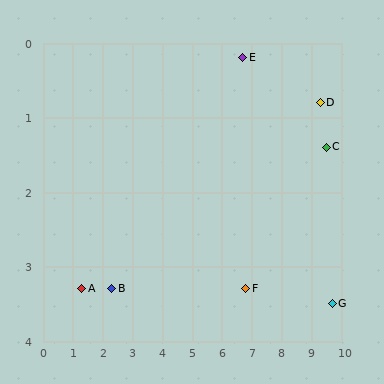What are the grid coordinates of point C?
Point C is at approximately (9.5, 1.4).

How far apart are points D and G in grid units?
Points D and G are about 2.7 grid units apart.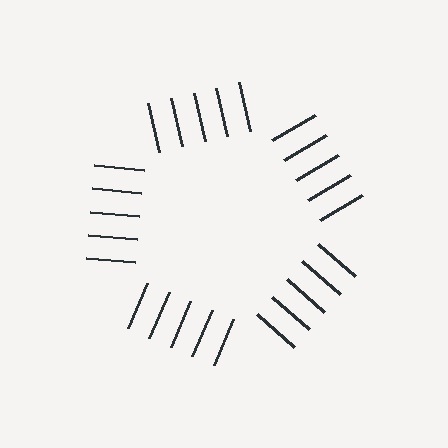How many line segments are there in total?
25 — 5 along each of the 5 edges.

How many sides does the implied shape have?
5 sides — the line-ends trace a pentagon.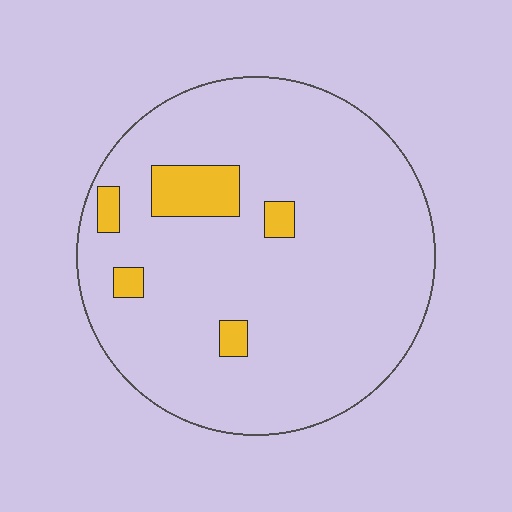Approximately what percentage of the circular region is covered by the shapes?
Approximately 10%.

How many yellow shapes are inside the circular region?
5.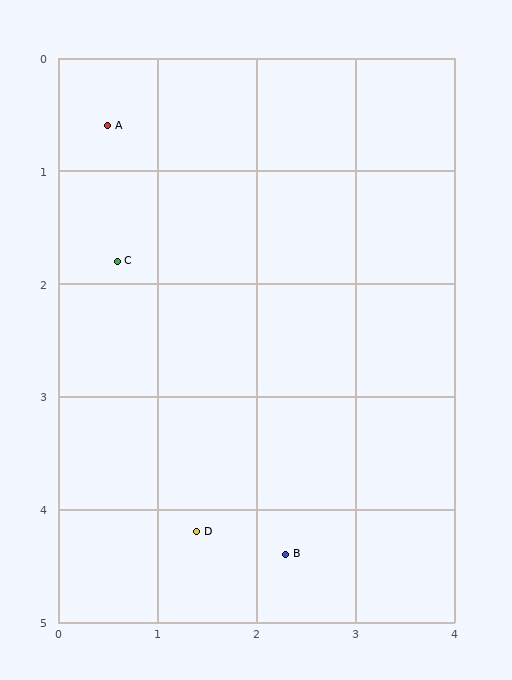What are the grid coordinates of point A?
Point A is at approximately (0.5, 0.6).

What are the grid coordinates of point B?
Point B is at approximately (2.3, 4.4).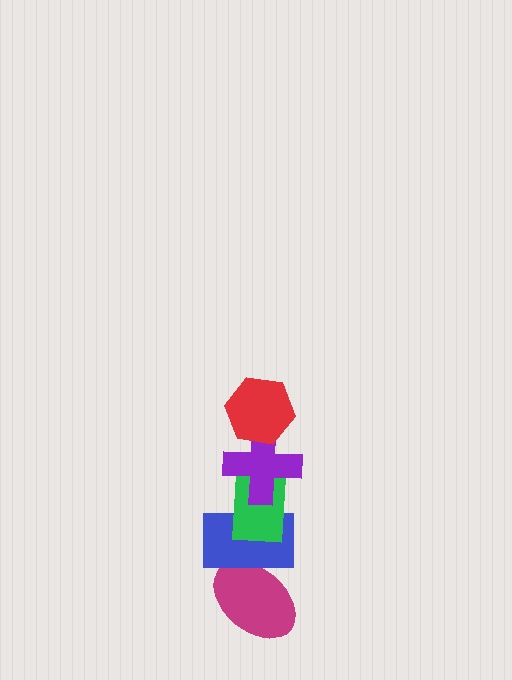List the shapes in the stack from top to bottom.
From top to bottom: the red hexagon, the purple cross, the green rectangle, the blue rectangle, the magenta ellipse.